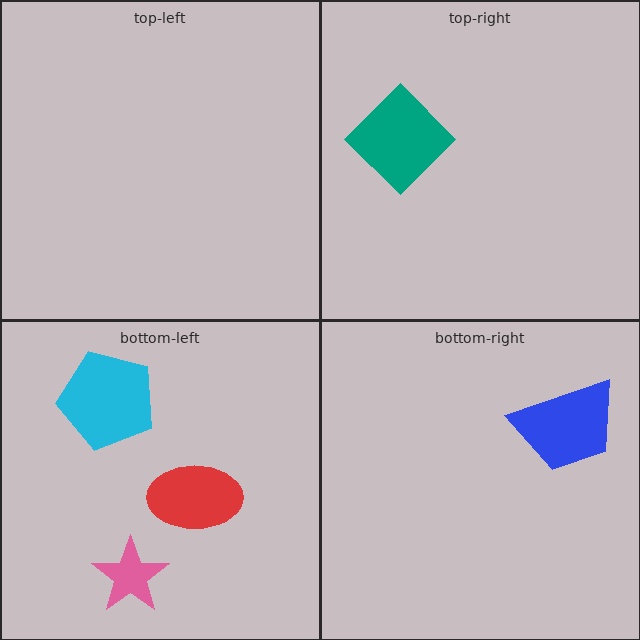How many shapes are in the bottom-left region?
3.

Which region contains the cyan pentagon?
The bottom-left region.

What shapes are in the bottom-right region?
The blue trapezoid.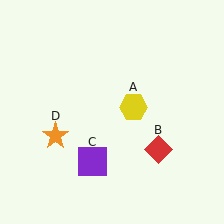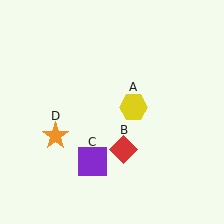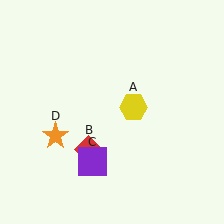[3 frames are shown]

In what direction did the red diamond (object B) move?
The red diamond (object B) moved left.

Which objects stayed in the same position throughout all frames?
Yellow hexagon (object A) and purple square (object C) and orange star (object D) remained stationary.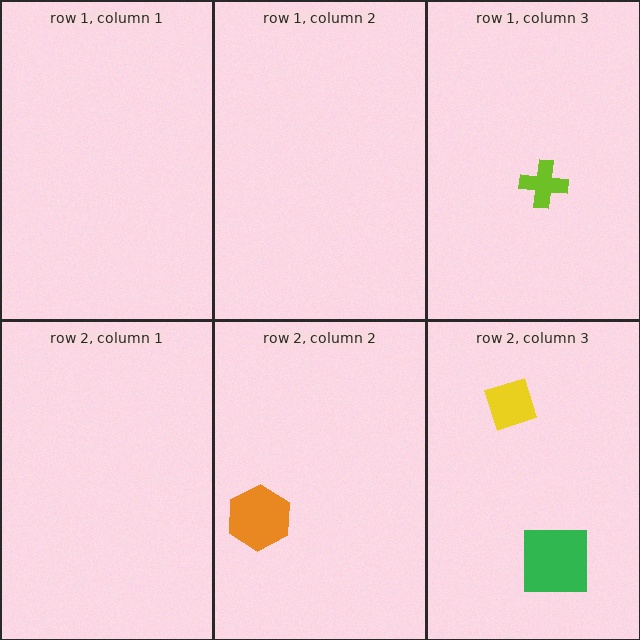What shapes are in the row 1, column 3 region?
The lime cross.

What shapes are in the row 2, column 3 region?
The green square, the yellow diamond.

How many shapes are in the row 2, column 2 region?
1.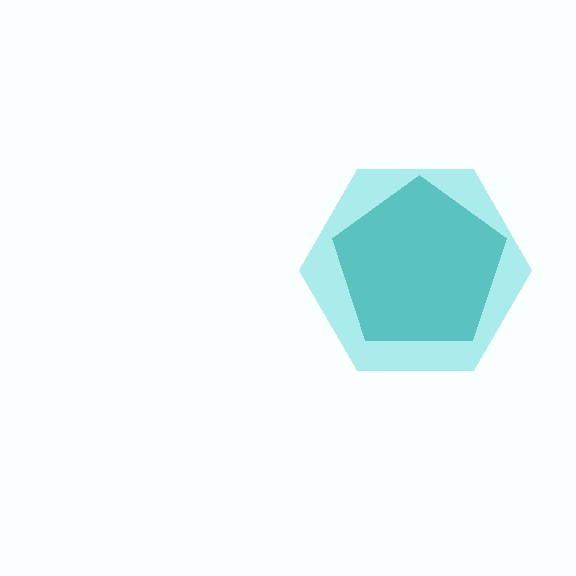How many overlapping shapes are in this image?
There are 2 overlapping shapes in the image.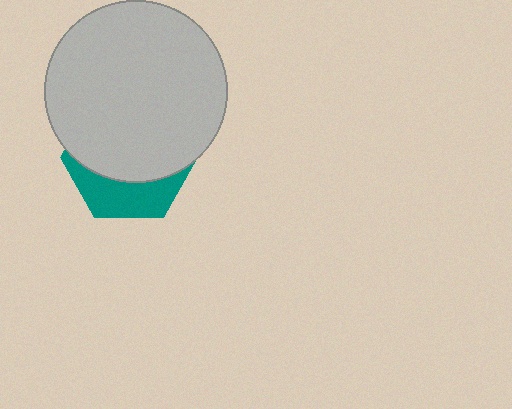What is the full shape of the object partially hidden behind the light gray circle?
The partially hidden object is a teal hexagon.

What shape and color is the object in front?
The object in front is a light gray circle.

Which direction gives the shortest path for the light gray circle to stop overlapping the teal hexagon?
Moving up gives the shortest separation.